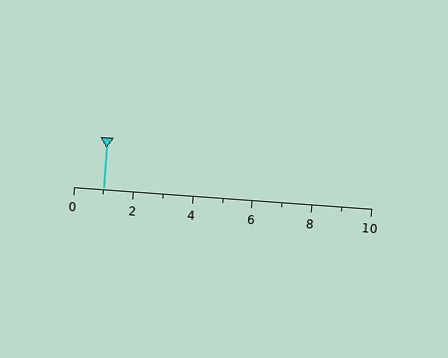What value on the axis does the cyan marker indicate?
The marker indicates approximately 1.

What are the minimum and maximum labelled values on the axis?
The axis runs from 0 to 10.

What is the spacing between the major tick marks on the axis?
The major ticks are spaced 2 apart.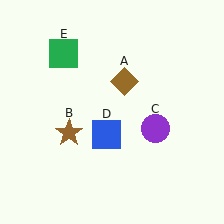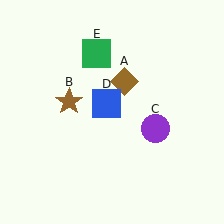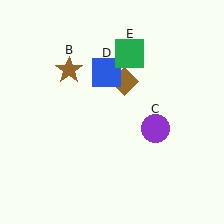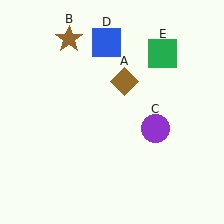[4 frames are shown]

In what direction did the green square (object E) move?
The green square (object E) moved right.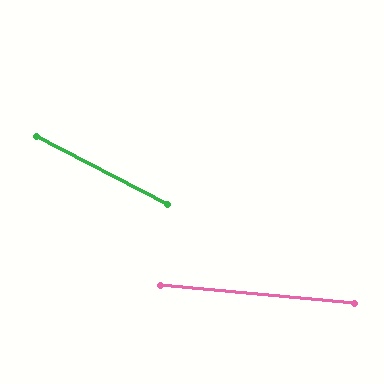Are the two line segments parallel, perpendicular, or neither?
Neither parallel nor perpendicular — they differ by about 22°.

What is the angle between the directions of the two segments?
Approximately 22 degrees.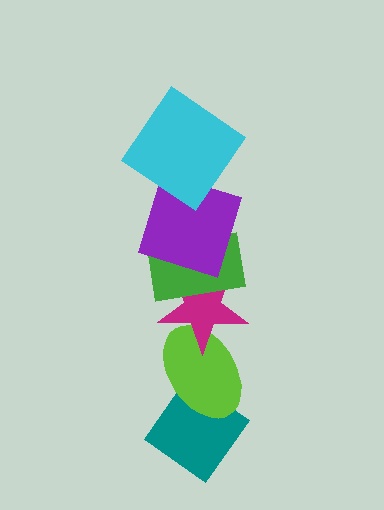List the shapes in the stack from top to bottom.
From top to bottom: the cyan diamond, the purple square, the green rectangle, the magenta star, the lime ellipse, the teal diamond.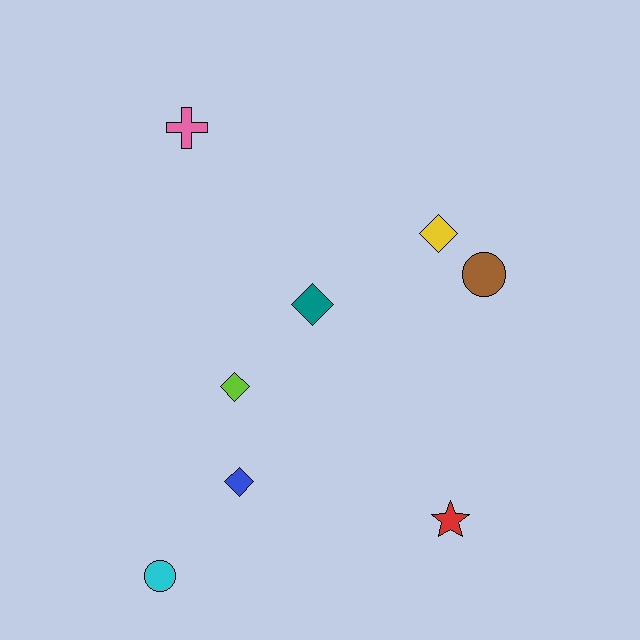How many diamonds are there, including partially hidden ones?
There are 4 diamonds.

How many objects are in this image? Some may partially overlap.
There are 8 objects.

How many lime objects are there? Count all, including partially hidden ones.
There is 1 lime object.